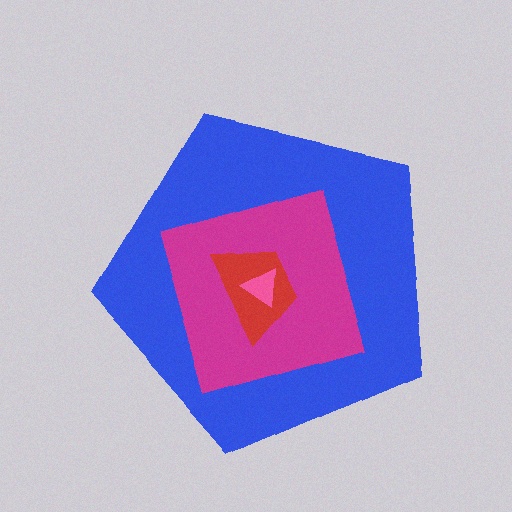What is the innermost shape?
The pink triangle.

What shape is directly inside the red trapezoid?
The pink triangle.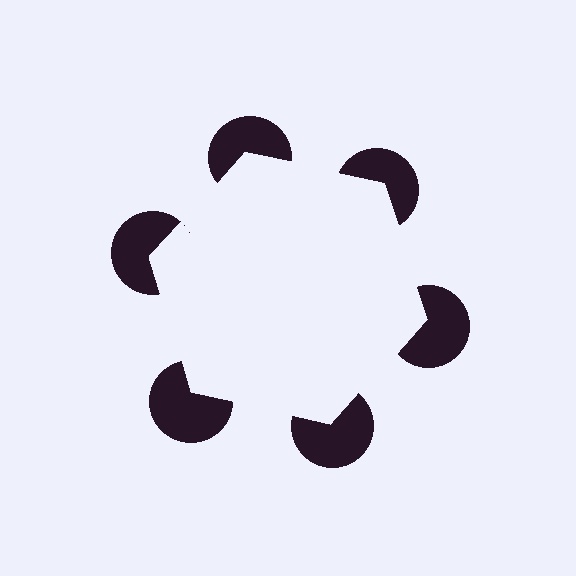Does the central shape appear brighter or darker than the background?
It typically appears slightly brighter than the background, even though no actual brightness change is drawn.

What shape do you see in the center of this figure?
An illusory hexagon — its edges are inferred from the aligned wedge cuts in the pac-man discs, not physically drawn.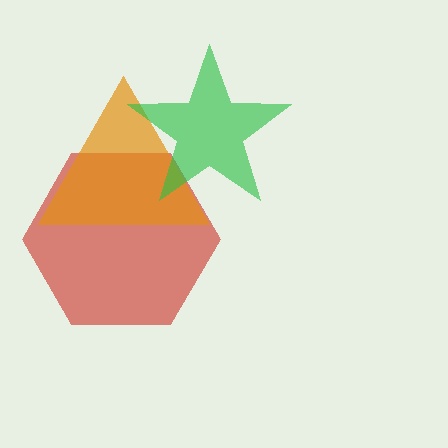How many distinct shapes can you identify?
There are 3 distinct shapes: a red hexagon, an orange triangle, a green star.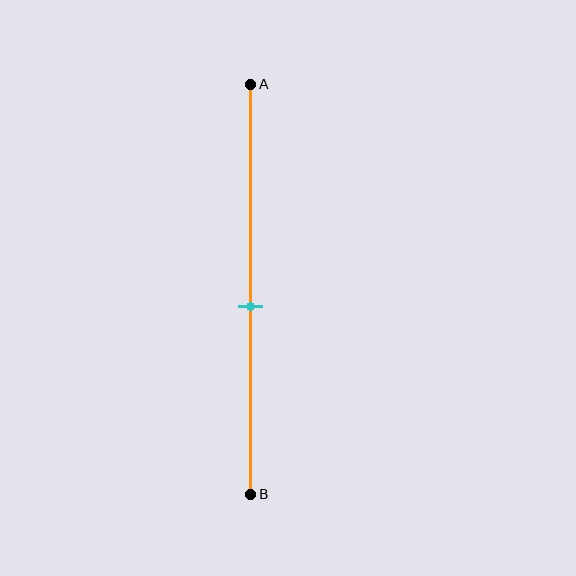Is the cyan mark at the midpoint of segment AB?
No, the mark is at about 55% from A, not at the 50% midpoint.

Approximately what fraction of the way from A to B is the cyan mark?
The cyan mark is approximately 55% of the way from A to B.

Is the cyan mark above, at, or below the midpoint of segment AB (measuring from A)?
The cyan mark is below the midpoint of segment AB.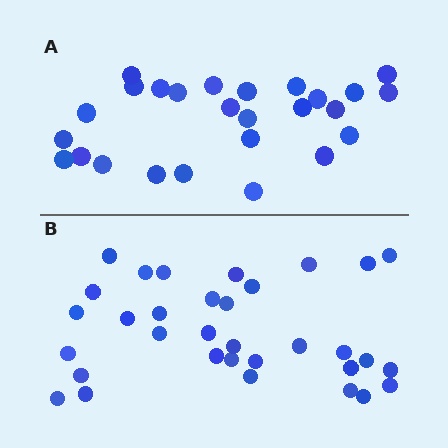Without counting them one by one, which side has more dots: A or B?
Region B (the bottom region) has more dots.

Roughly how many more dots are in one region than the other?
Region B has roughly 8 or so more dots than region A.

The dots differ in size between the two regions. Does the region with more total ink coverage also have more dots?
No. Region A has more total ink coverage because its dots are larger, but region B actually contains more individual dots. Total area can be misleading — the number of items is what matters here.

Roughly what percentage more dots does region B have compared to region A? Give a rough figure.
About 25% more.